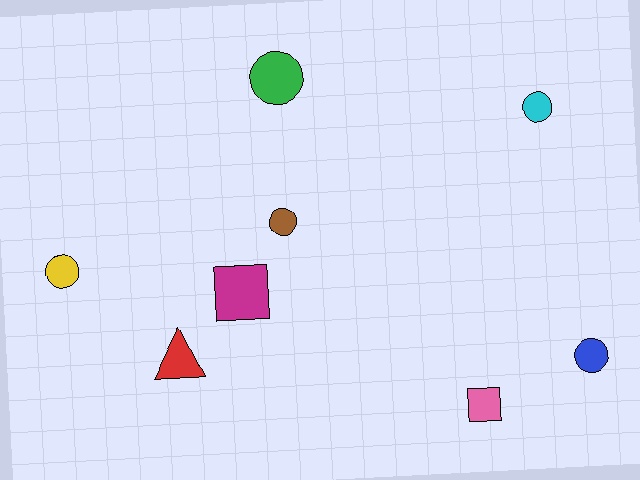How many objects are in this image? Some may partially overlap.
There are 8 objects.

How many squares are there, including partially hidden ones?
There are 2 squares.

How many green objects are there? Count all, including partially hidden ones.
There is 1 green object.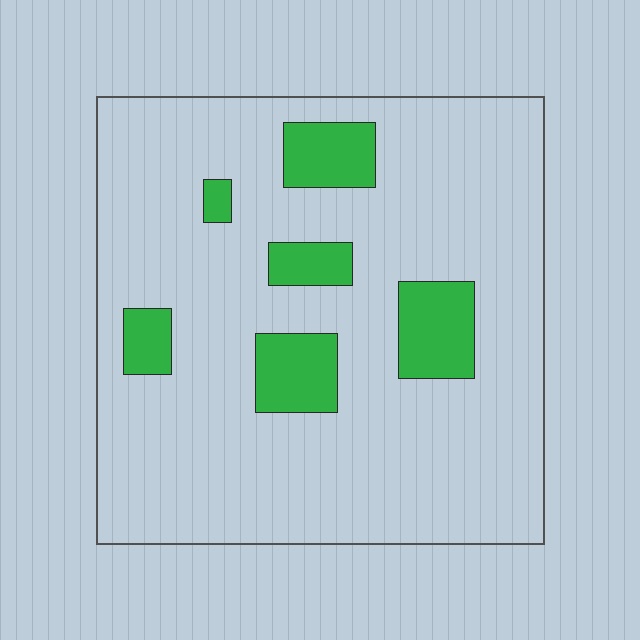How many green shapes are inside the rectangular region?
6.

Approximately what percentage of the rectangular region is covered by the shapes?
Approximately 15%.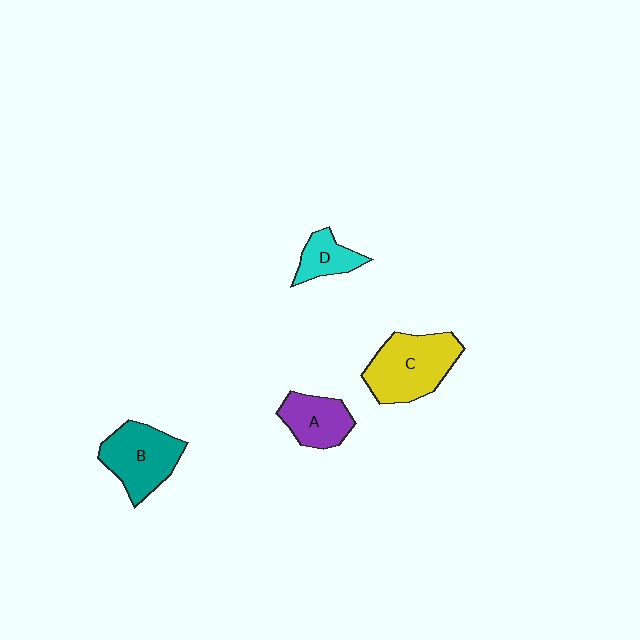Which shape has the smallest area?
Shape D (cyan).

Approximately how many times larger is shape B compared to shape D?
Approximately 2.0 times.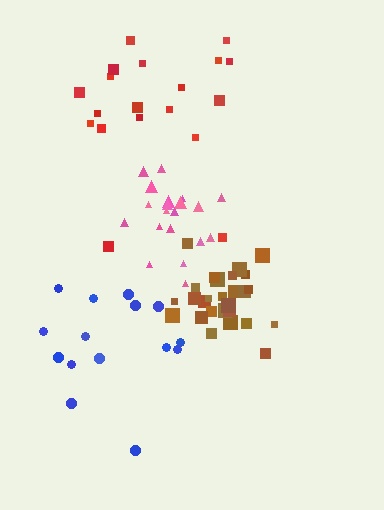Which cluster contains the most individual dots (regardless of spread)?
Brown (30).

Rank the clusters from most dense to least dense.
brown, pink, red, blue.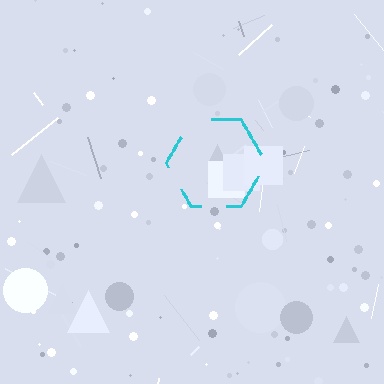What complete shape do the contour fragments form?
The contour fragments form a hexagon.